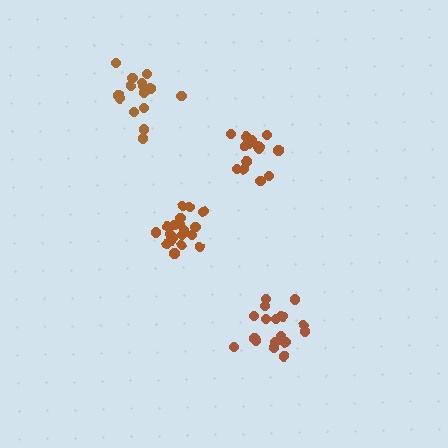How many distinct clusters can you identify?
There are 4 distinct clusters.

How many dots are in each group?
Group 1: 15 dots, Group 2: 15 dots, Group 3: 20 dots, Group 4: 18 dots (68 total).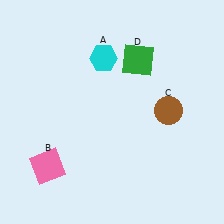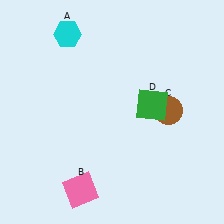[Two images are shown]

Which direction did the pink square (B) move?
The pink square (B) moved right.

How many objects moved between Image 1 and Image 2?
3 objects moved between the two images.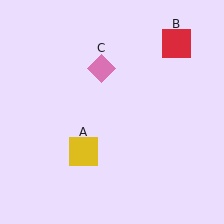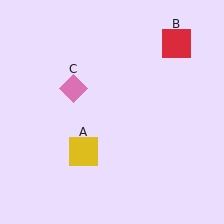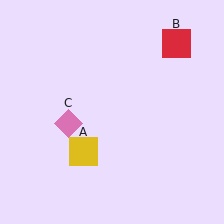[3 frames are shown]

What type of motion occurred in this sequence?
The pink diamond (object C) rotated counterclockwise around the center of the scene.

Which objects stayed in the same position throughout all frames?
Yellow square (object A) and red square (object B) remained stationary.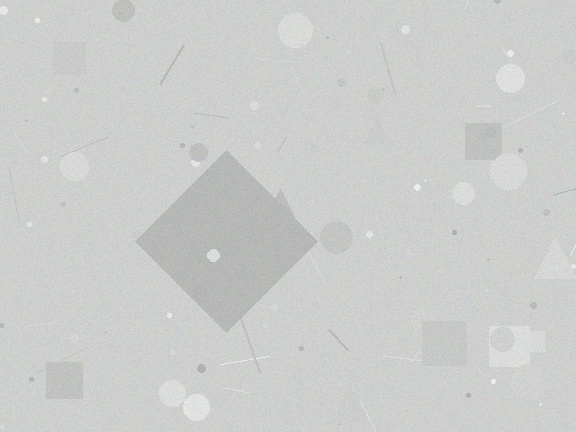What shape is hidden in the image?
A diamond is hidden in the image.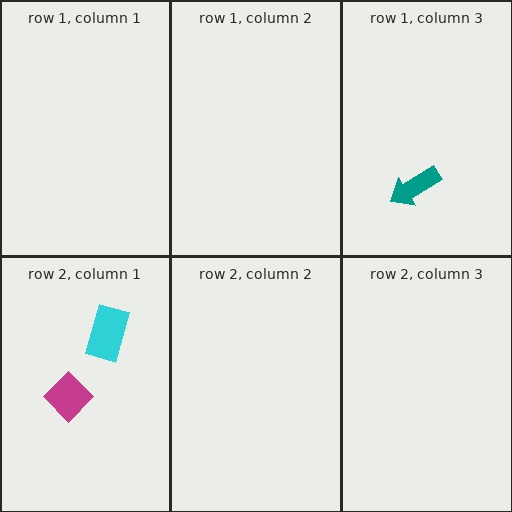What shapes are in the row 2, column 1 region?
The cyan rectangle, the magenta diamond.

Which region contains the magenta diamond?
The row 2, column 1 region.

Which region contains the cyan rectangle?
The row 2, column 1 region.